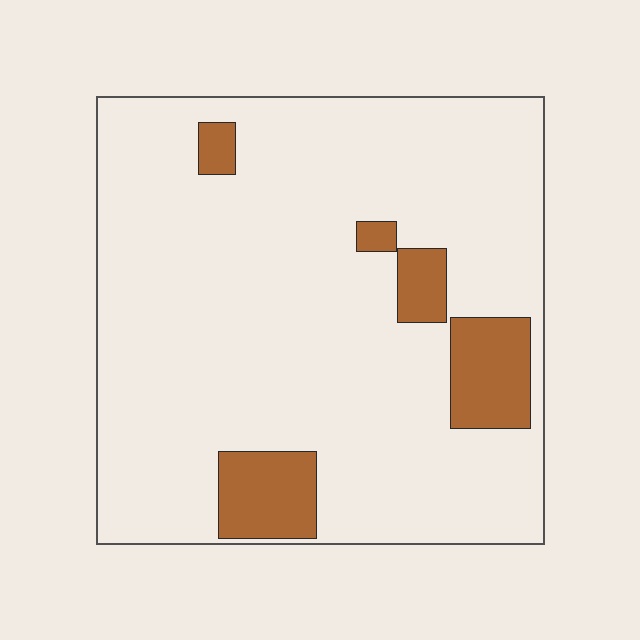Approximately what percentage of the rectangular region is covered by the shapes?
Approximately 10%.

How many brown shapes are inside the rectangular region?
5.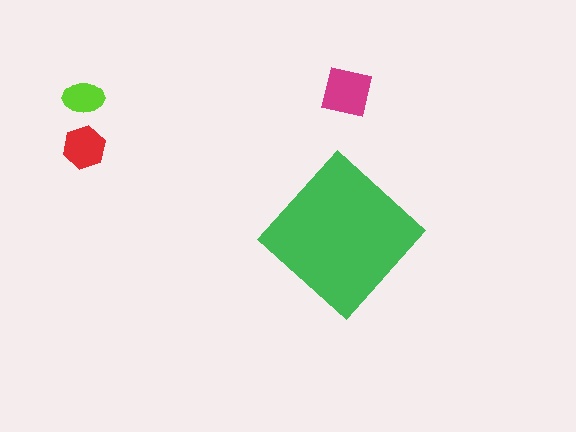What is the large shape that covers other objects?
A green diamond.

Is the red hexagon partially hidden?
No, the red hexagon is fully visible.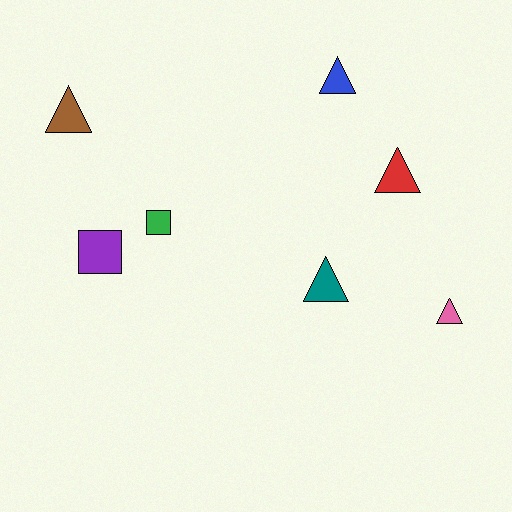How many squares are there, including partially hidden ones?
There are 2 squares.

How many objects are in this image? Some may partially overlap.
There are 7 objects.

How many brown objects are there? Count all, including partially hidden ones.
There is 1 brown object.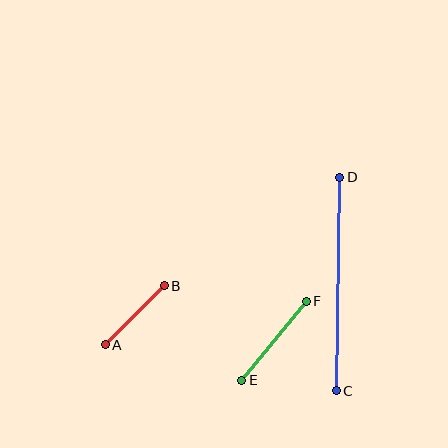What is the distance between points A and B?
The distance is approximately 84 pixels.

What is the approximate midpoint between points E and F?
The midpoint is at approximately (274, 341) pixels.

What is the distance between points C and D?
The distance is approximately 213 pixels.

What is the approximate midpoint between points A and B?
The midpoint is at approximately (135, 315) pixels.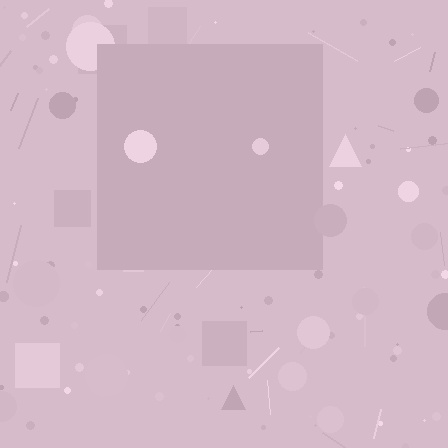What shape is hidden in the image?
A square is hidden in the image.